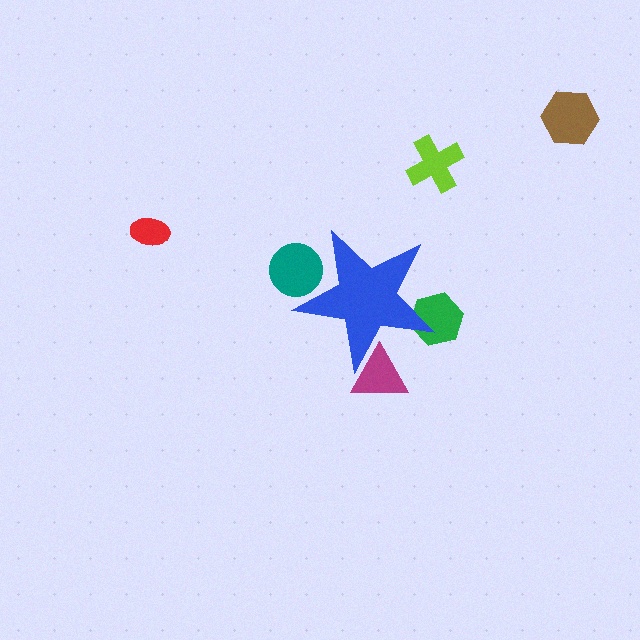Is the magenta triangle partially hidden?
Yes, the magenta triangle is partially hidden behind the blue star.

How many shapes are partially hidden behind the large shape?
3 shapes are partially hidden.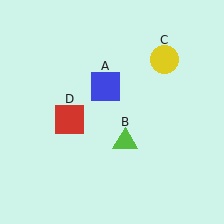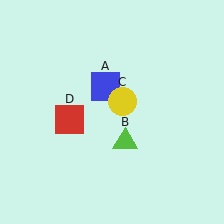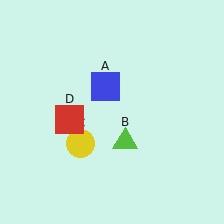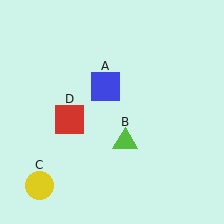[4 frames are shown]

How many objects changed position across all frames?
1 object changed position: yellow circle (object C).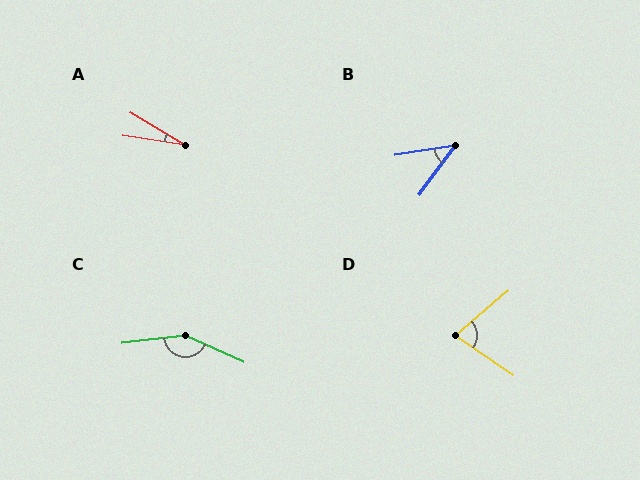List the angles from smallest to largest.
A (23°), B (45°), D (75°), C (149°).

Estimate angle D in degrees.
Approximately 75 degrees.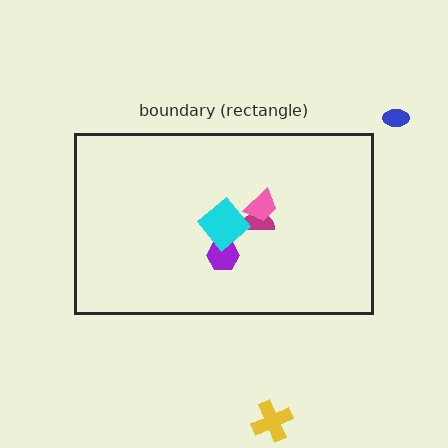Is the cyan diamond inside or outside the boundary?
Inside.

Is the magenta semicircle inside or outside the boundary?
Inside.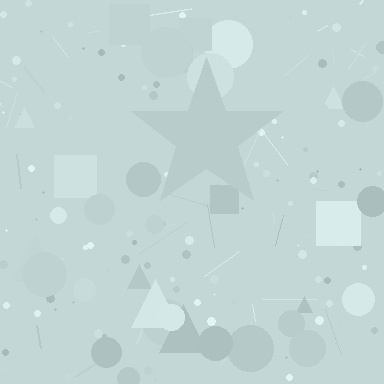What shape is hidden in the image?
A star is hidden in the image.